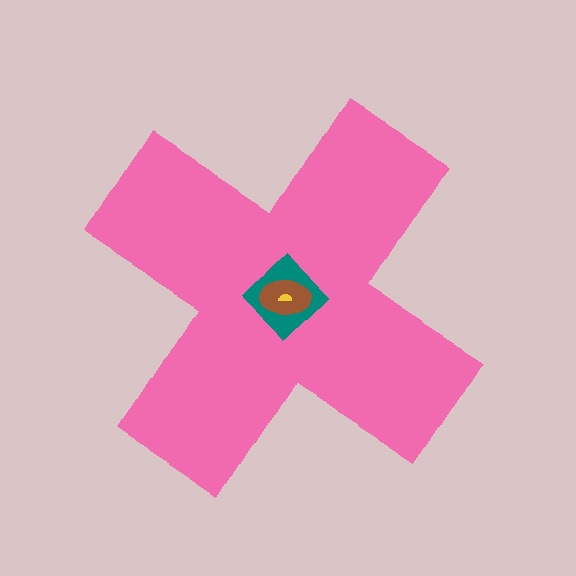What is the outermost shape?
The pink cross.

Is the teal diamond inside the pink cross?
Yes.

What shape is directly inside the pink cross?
The teal diamond.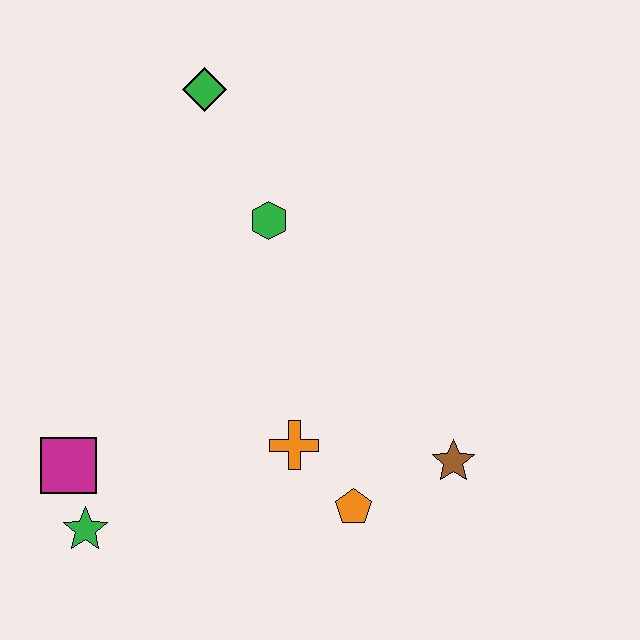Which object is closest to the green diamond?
The green hexagon is closest to the green diamond.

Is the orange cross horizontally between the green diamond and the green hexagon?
No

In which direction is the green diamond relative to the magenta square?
The green diamond is above the magenta square.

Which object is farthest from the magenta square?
The green diamond is farthest from the magenta square.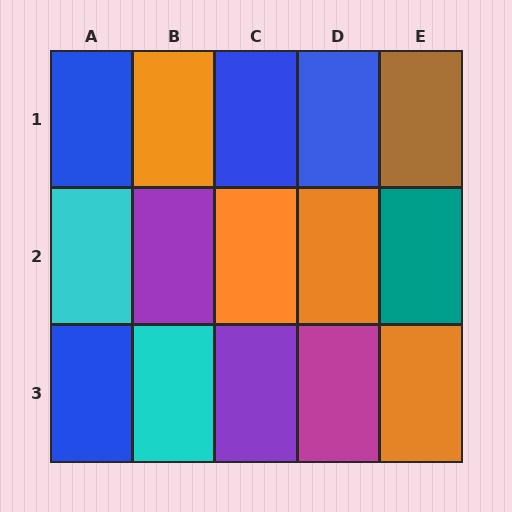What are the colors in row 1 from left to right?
Blue, orange, blue, blue, brown.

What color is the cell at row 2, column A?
Cyan.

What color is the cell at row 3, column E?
Orange.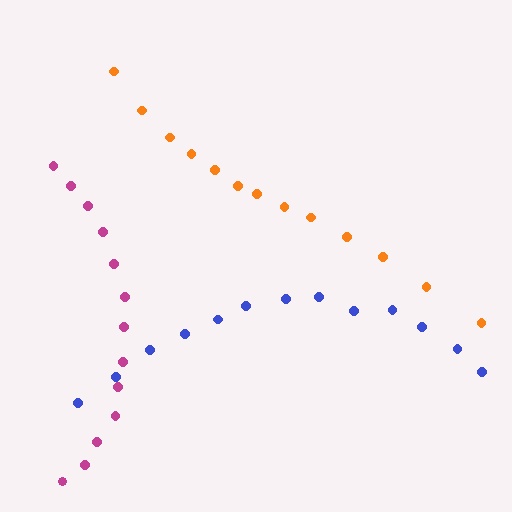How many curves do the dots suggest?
There are 3 distinct paths.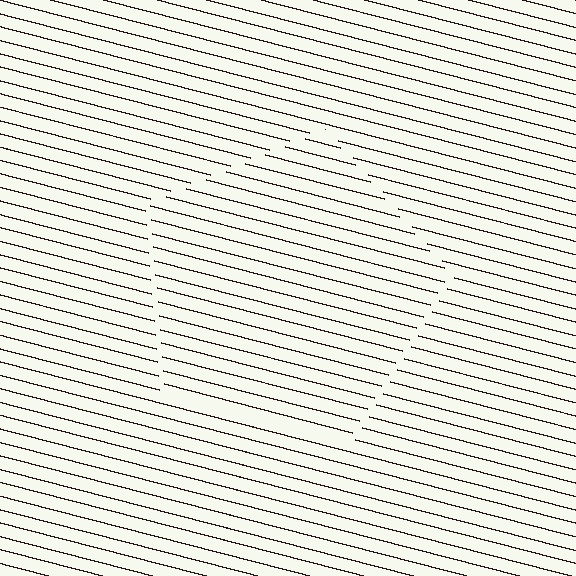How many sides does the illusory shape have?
5 sides — the line-ends trace a pentagon.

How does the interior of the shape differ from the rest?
The interior of the shape contains the same grating, shifted by half a period — the contour is defined by the phase discontinuity where line-ends from the inner and outer gratings abut.